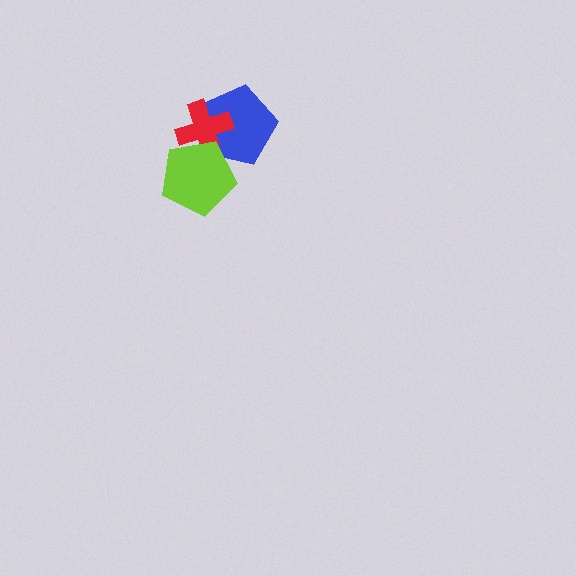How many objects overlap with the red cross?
2 objects overlap with the red cross.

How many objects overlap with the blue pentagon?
2 objects overlap with the blue pentagon.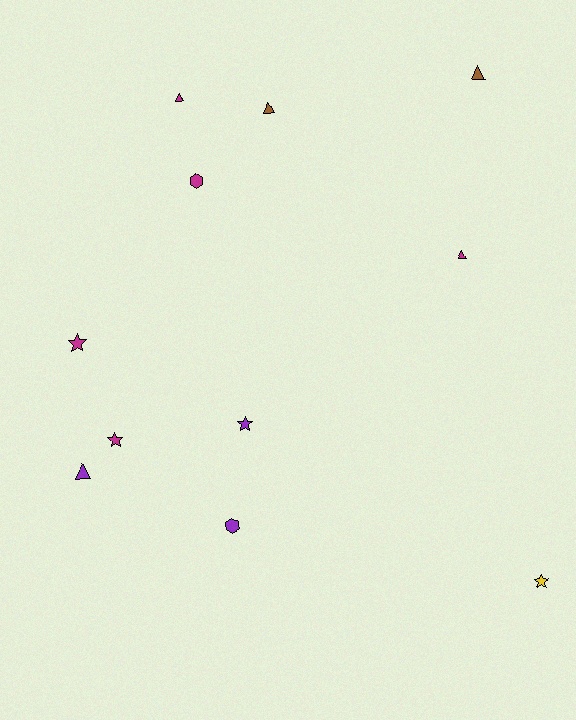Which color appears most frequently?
Magenta, with 5 objects.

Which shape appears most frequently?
Triangle, with 5 objects.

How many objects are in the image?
There are 11 objects.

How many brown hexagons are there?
There are no brown hexagons.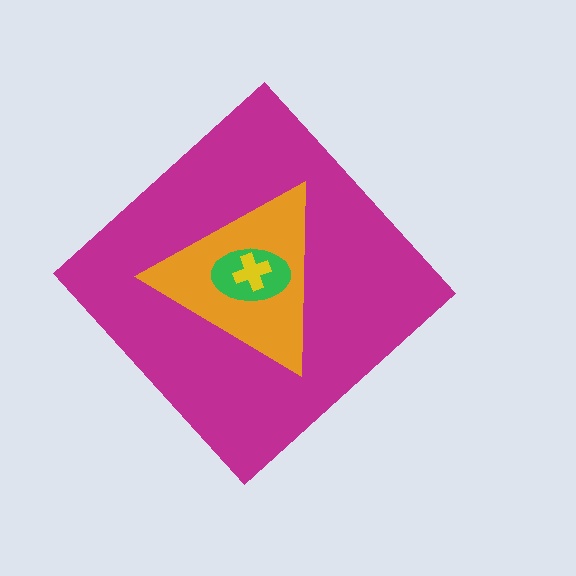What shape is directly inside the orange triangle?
The green ellipse.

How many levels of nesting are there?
4.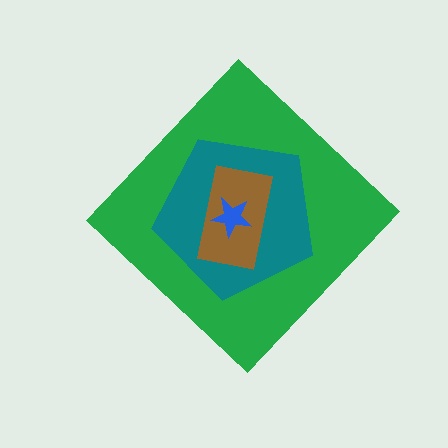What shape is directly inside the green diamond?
The teal pentagon.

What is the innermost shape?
The blue star.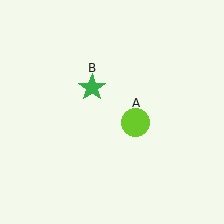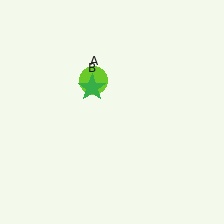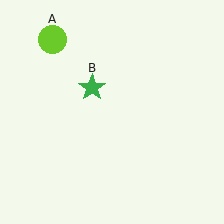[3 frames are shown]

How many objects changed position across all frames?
1 object changed position: lime circle (object A).